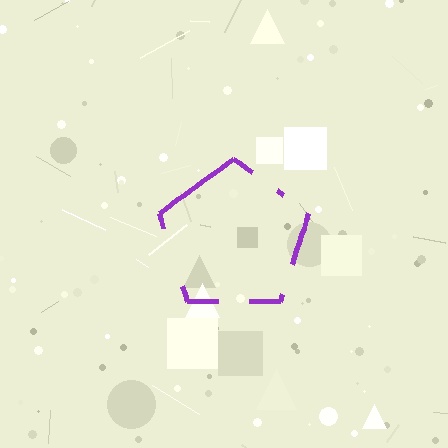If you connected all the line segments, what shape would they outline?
They would outline a pentagon.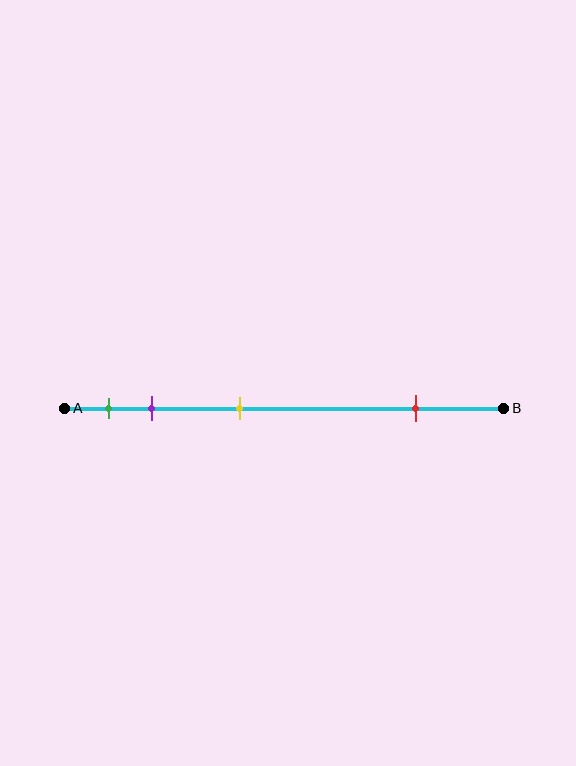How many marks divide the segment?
There are 4 marks dividing the segment.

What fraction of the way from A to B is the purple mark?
The purple mark is approximately 20% (0.2) of the way from A to B.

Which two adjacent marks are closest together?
The green and purple marks are the closest adjacent pair.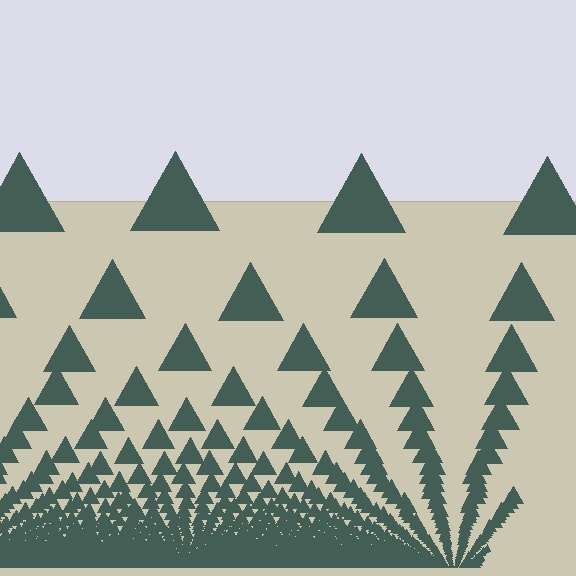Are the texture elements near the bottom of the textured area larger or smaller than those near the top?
Smaller. The gradient is inverted — elements near the bottom are smaller and denser.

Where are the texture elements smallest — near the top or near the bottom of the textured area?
Near the bottom.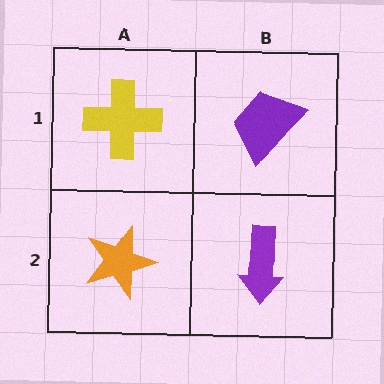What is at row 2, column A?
An orange star.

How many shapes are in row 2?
2 shapes.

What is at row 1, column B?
A purple trapezoid.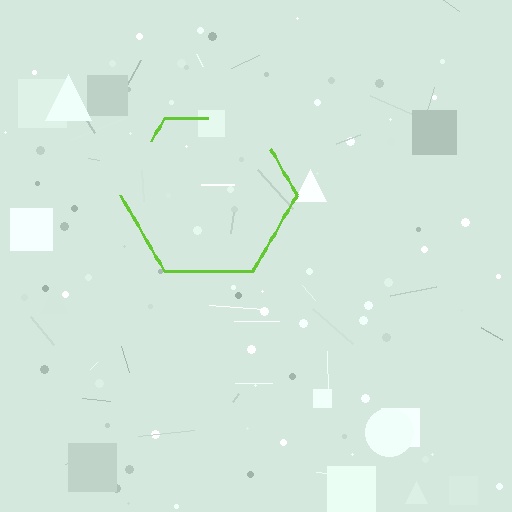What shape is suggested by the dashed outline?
The dashed outline suggests a hexagon.